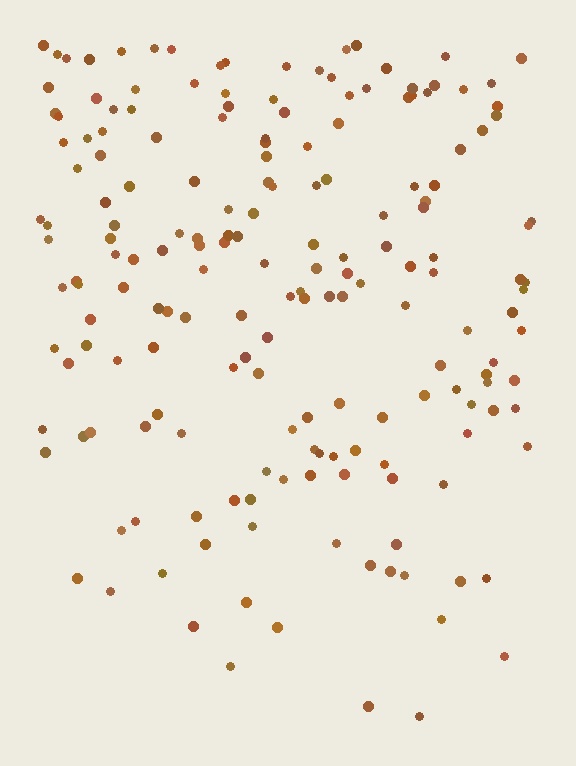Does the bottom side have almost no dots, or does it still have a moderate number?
Still a moderate number, just noticeably fewer than the top.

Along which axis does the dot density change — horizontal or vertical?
Vertical.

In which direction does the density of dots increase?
From bottom to top, with the top side densest.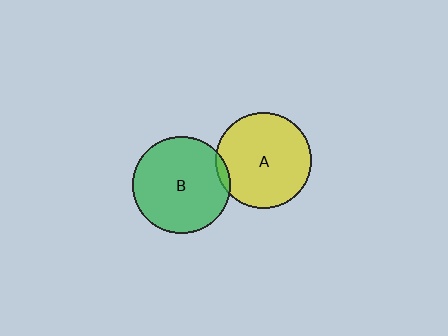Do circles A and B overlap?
Yes.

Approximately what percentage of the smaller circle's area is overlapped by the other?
Approximately 5%.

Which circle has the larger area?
Circle B (green).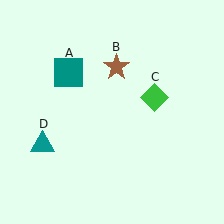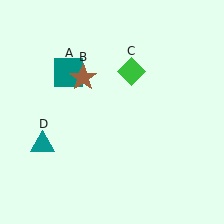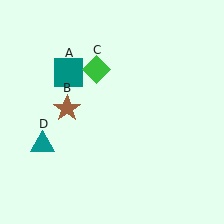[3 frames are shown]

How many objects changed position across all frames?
2 objects changed position: brown star (object B), green diamond (object C).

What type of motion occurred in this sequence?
The brown star (object B), green diamond (object C) rotated counterclockwise around the center of the scene.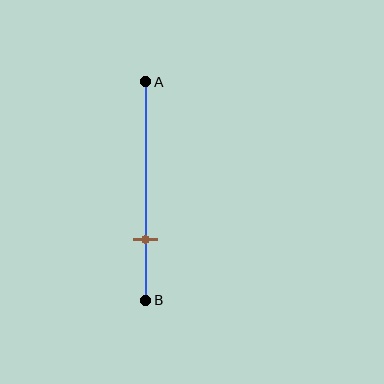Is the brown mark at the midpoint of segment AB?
No, the mark is at about 70% from A, not at the 50% midpoint.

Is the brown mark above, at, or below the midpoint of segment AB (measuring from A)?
The brown mark is below the midpoint of segment AB.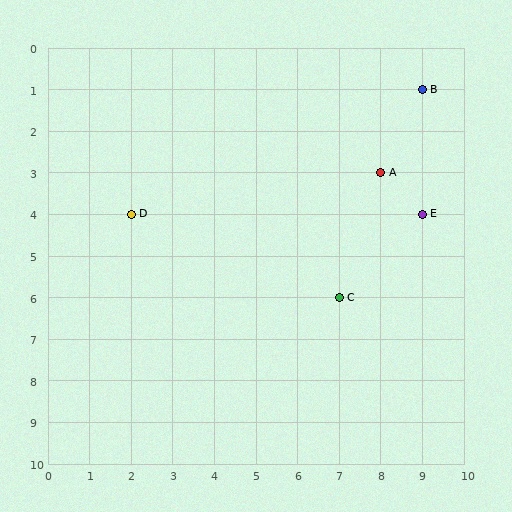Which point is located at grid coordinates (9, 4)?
Point E is at (9, 4).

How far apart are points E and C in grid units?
Points E and C are 2 columns and 2 rows apart (about 2.8 grid units diagonally).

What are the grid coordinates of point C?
Point C is at grid coordinates (7, 6).